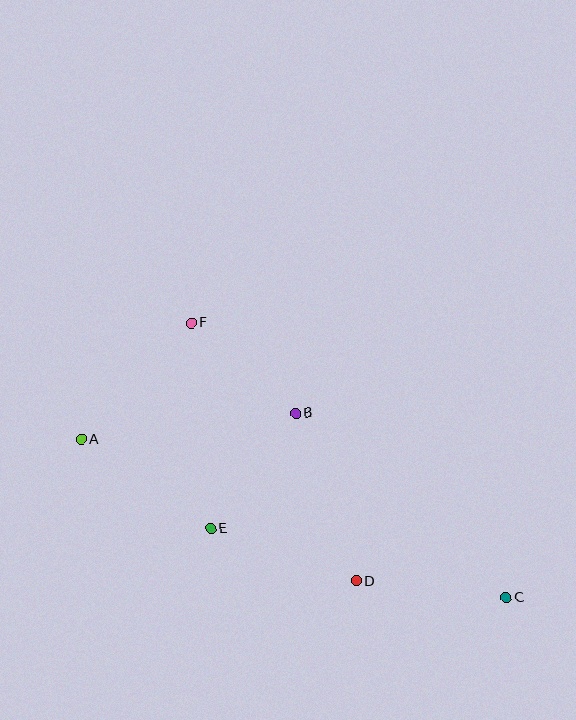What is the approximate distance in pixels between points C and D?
The distance between C and D is approximately 151 pixels.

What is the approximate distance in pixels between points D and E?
The distance between D and E is approximately 155 pixels.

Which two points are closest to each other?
Points B and F are closest to each other.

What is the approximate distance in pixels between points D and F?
The distance between D and F is approximately 307 pixels.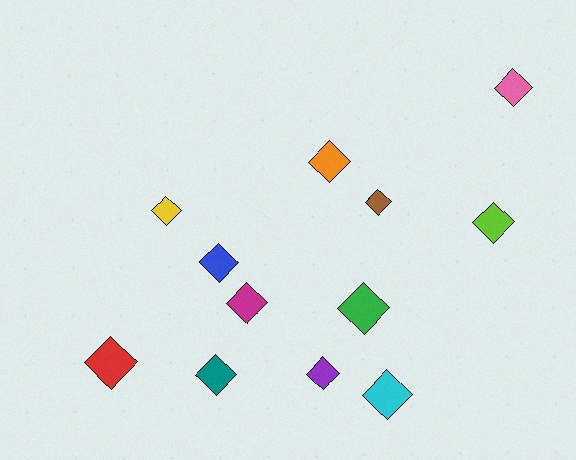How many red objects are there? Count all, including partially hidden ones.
There is 1 red object.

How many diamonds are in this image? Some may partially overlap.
There are 12 diamonds.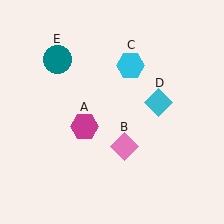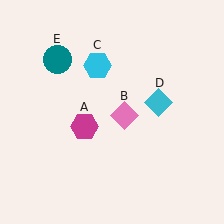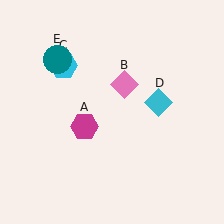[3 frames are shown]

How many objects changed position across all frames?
2 objects changed position: pink diamond (object B), cyan hexagon (object C).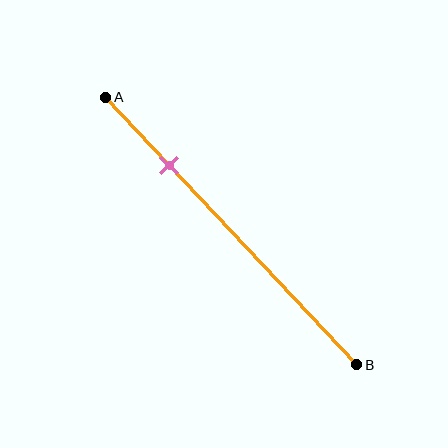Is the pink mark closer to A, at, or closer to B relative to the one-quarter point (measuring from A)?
The pink mark is approximately at the one-quarter point of segment AB.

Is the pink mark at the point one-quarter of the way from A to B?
Yes, the mark is approximately at the one-quarter point.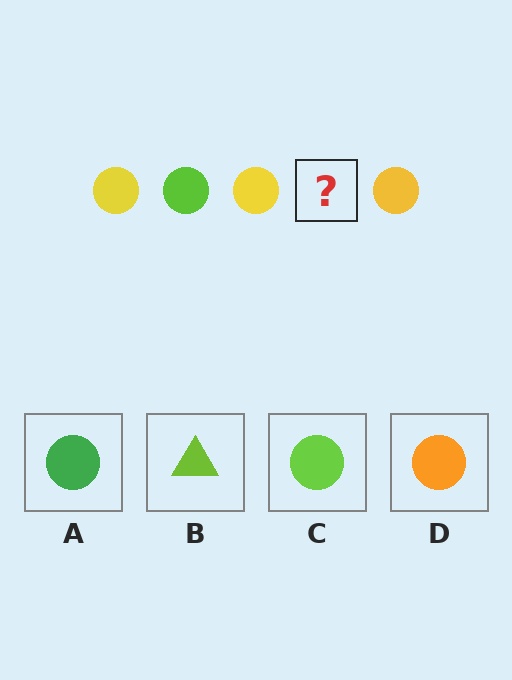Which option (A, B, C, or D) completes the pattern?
C.